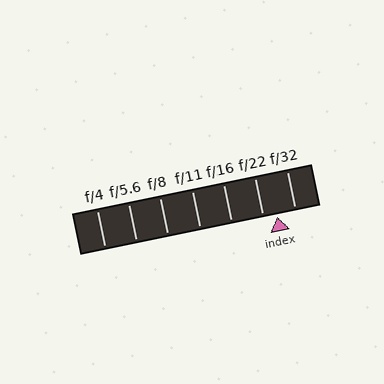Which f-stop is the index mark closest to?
The index mark is closest to f/22.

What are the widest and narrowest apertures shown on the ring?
The widest aperture shown is f/4 and the narrowest is f/32.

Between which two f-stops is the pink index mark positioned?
The index mark is between f/22 and f/32.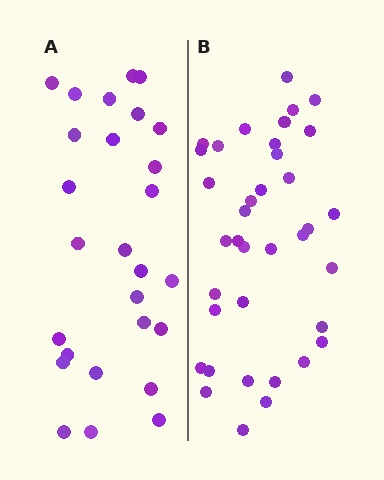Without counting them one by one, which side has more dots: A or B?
Region B (the right region) has more dots.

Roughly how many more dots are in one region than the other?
Region B has roughly 10 or so more dots than region A.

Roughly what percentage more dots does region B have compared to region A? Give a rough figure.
About 35% more.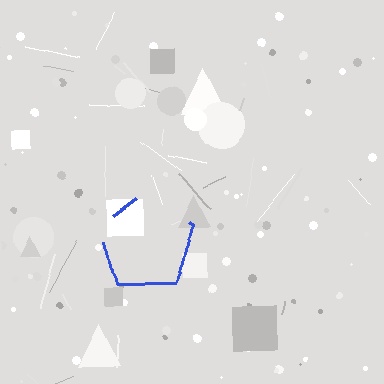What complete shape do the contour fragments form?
The contour fragments form a pentagon.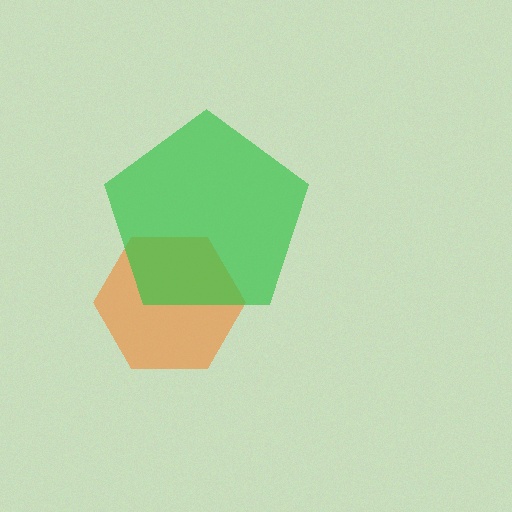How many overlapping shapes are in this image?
There are 2 overlapping shapes in the image.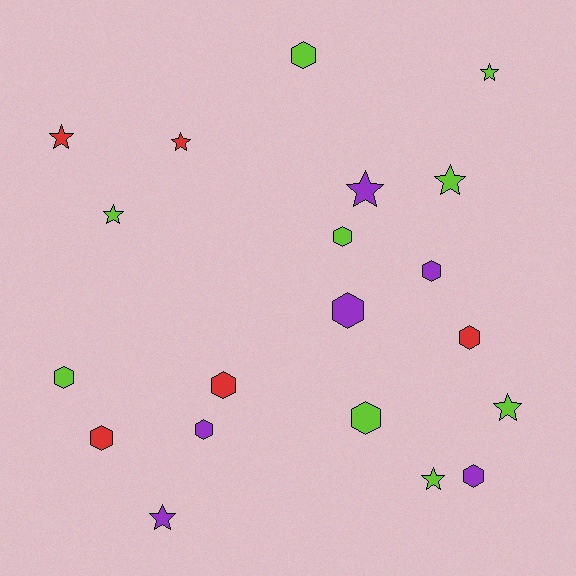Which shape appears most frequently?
Hexagon, with 11 objects.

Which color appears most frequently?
Lime, with 9 objects.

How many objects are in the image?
There are 20 objects.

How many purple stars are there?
There are 2 purple stars.